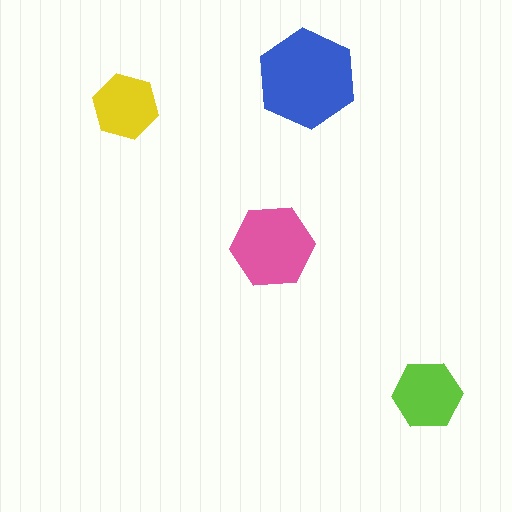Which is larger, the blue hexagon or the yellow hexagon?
The blue one.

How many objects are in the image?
There are 4 objects in the image.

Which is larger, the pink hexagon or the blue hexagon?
The blue one.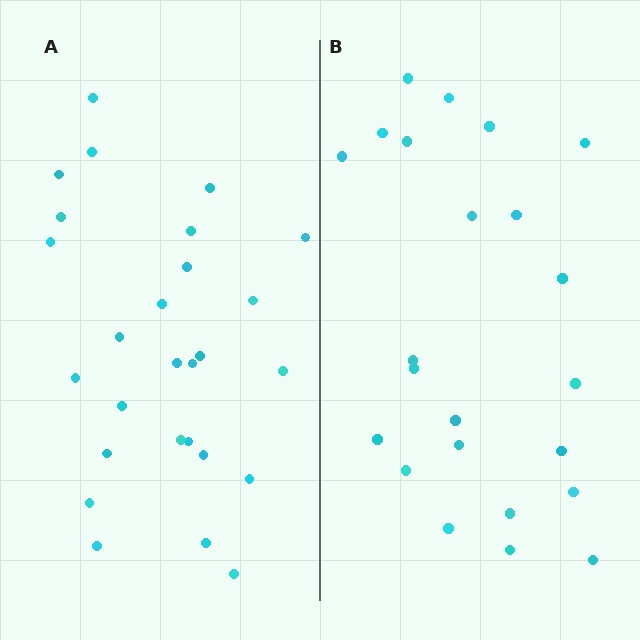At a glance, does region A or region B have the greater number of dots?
Region A (the left region) has more dots.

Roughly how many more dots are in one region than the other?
Region A has about 4 more dots than region B.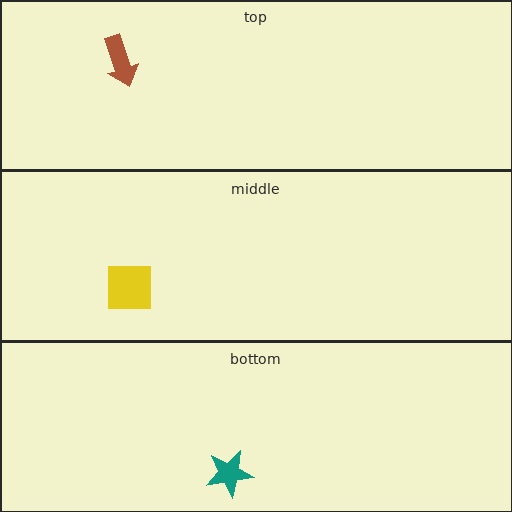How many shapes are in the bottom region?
1.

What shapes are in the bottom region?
The teal star.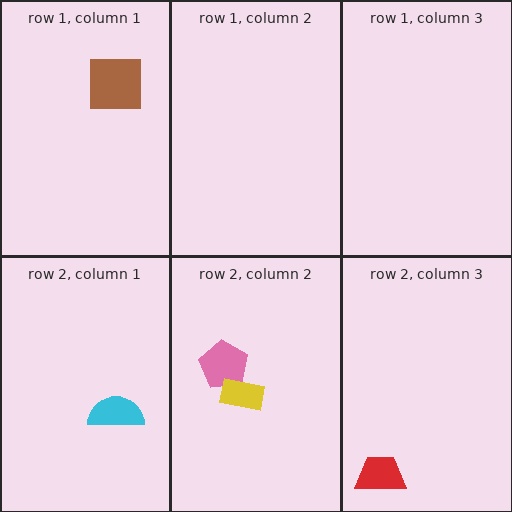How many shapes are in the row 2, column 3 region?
1.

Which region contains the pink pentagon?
The row 2, column 2 region.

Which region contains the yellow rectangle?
The row 2, column 2 region.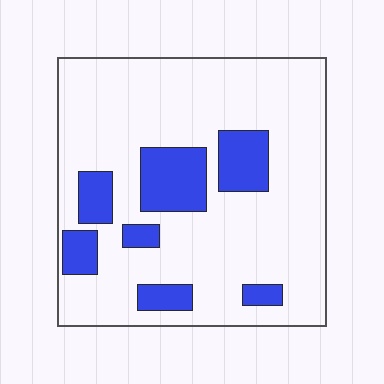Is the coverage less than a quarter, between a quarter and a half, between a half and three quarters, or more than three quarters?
Less than a quarter.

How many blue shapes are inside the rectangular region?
7.